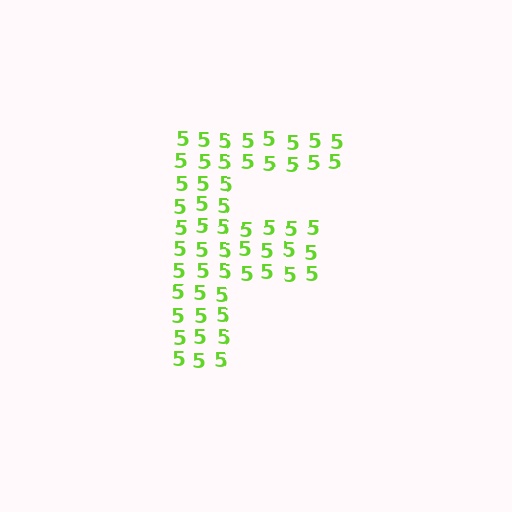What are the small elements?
The small elements are digit 5's.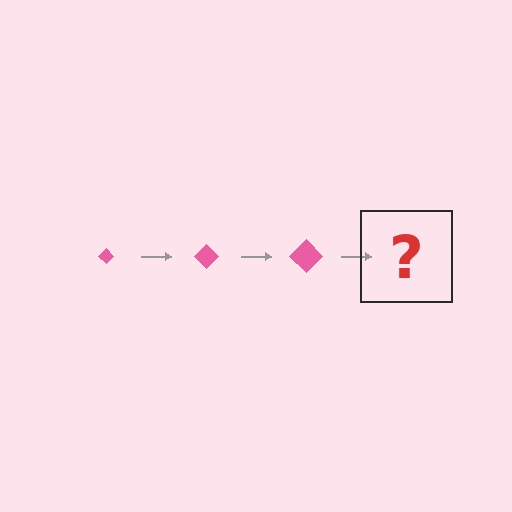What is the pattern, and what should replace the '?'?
The pattern is that the diamond gets progressively larger each step. The '?' should be a pink diamond, larger than the previous one.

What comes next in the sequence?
The next element should be a pink diamond, larger than the previous one.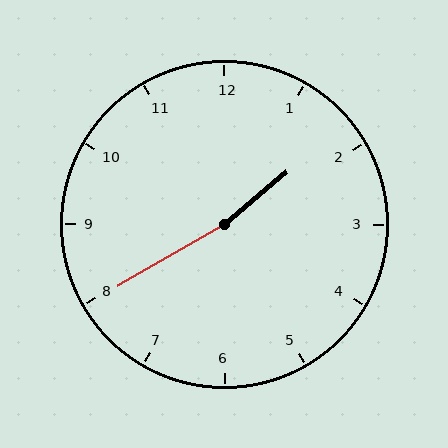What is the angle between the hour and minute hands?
Approximately 170 degrees.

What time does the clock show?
1:40.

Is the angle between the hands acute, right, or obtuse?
It is obtuse.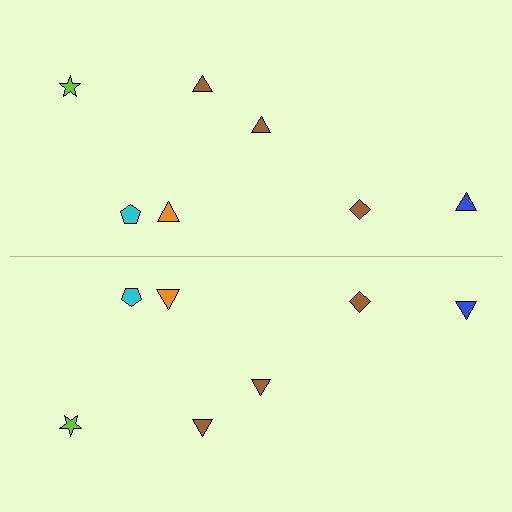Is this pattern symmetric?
Yes, this pattern has bilateral (reflection) symmetry.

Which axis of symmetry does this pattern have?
The pattern has a horizontal axis of symmetry running through the center of the image.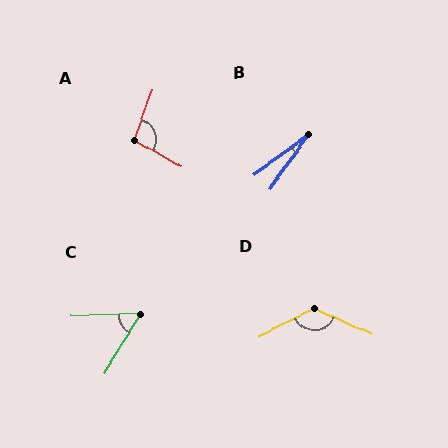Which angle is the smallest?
B, at approximately 19 degrees.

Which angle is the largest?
D, at approximately 129 degrees.